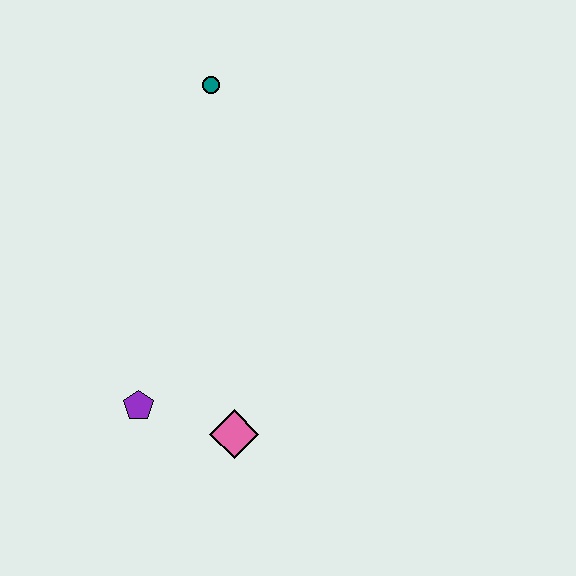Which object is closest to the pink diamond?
The purple pentagon is closest to the pink diamond.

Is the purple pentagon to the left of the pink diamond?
Yes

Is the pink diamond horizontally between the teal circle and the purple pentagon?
No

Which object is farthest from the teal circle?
The pink diamond is farthest from the teal circle.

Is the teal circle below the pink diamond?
No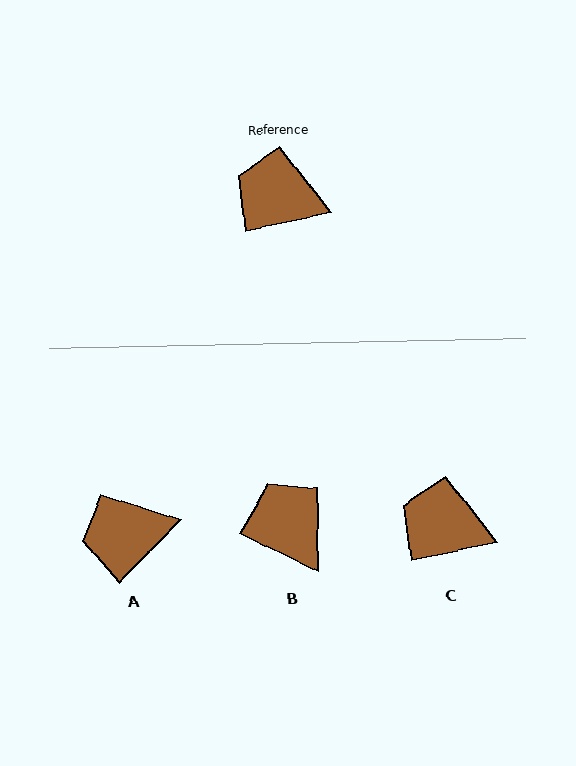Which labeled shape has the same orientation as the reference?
C.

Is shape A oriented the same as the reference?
No, it is off by about 34 degrees.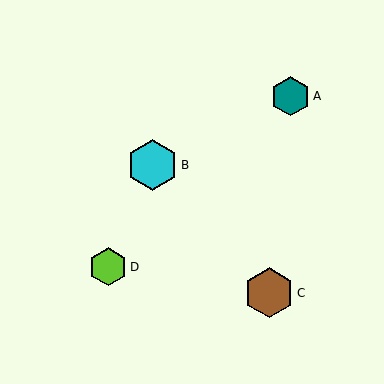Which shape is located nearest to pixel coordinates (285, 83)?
The teal hexagon (labeled A) at (291, 96) is nearest to that location.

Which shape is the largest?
The cyan hexagon (labeled B) is the largest.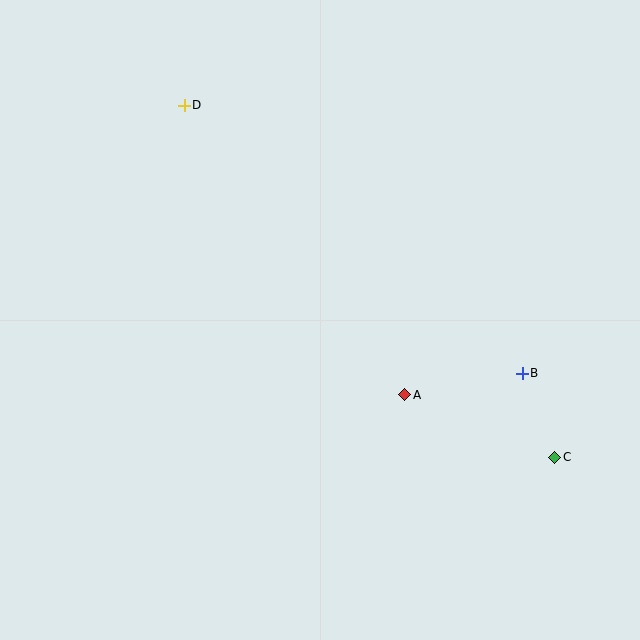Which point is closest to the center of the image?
Point A at (405, 395) is closest to the center.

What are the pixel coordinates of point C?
Point C is at (555, 457).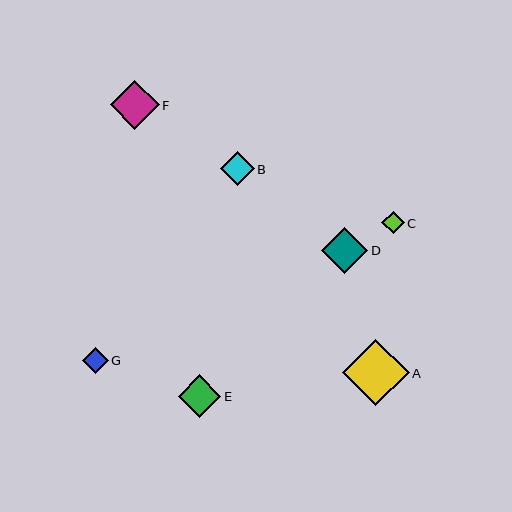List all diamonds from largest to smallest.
From largest to smallest: A, F, D, E, B, G, C.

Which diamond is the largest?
Diamond A is the largest with a size of approximately 66 pixels.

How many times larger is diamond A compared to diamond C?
Diamond A is approximately 2.9 times the size of diamond C.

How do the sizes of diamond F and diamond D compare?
Diamond F and diamond D are approximately the same size.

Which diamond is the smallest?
Diamond C is the smallest with a size of approximately 23 pixels.